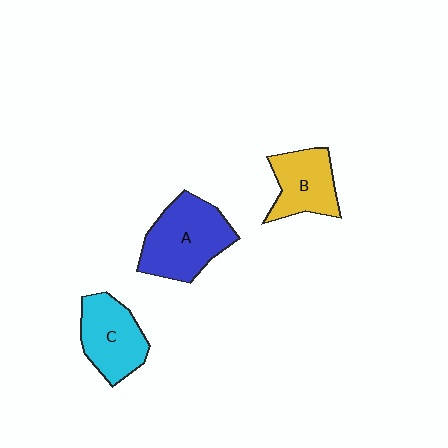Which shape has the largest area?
Shape A (blue).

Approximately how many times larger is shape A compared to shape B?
Approximately 1.4 times.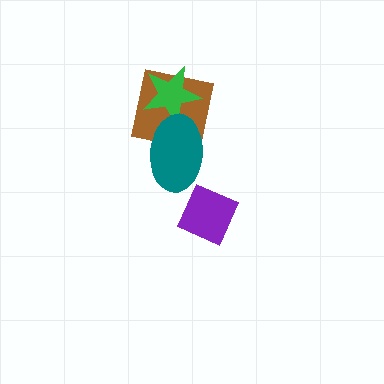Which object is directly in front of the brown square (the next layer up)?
The green star is directly in front of the brown square.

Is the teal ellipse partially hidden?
No, no other shape covers it.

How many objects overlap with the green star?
2 objects overlap with the green star.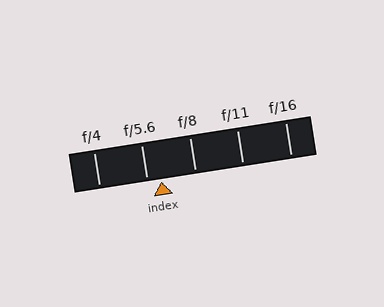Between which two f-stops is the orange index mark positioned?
The index mark is between f/5.6 and f/8.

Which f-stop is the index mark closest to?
The index mark is closest to f/5.6.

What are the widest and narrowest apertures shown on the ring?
The widest aperture shown is f/4 and the narrowest is f/16.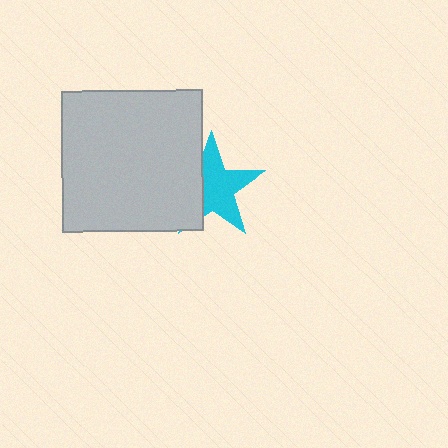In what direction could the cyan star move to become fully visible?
The cyan star could move right. That would shift it out from behind the light gray square entirely.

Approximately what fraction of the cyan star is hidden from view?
Roughly 34% of the cyan star is hidden behind the light gray square.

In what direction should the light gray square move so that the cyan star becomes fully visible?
The light gray square should move left. That is the shortest direction to clear the overlap and leave the cyan star fully visible.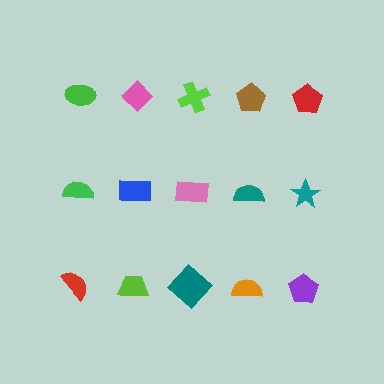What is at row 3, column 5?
A purple pentagon.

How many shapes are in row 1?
5 shapes.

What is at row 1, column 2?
A pink diamond.